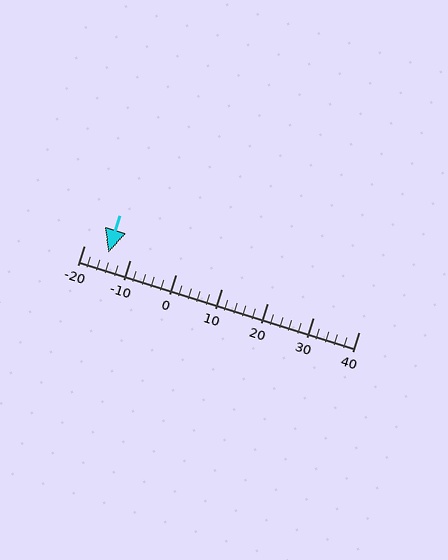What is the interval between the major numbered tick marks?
The major tick marks are spaced 10 units apart.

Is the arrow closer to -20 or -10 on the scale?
The arrow is closer to -10.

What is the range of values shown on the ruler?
The ruler shows values from -20 to 40.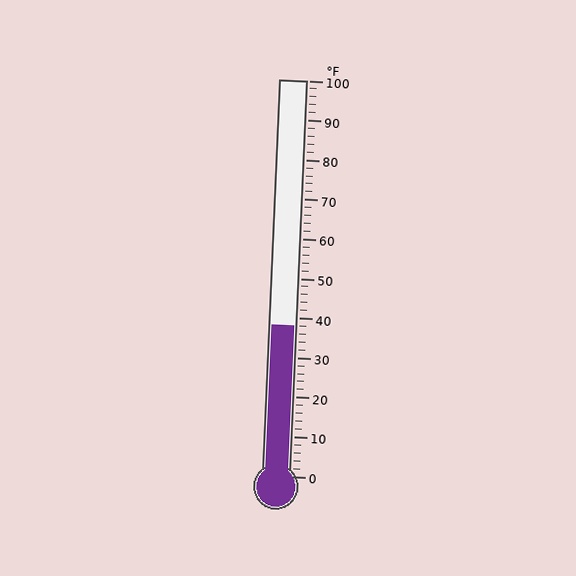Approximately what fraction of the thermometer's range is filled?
The thermometer is filled to approximately 40% of its range.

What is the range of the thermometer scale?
The thermometer scale ranges from 0°F to 100°F.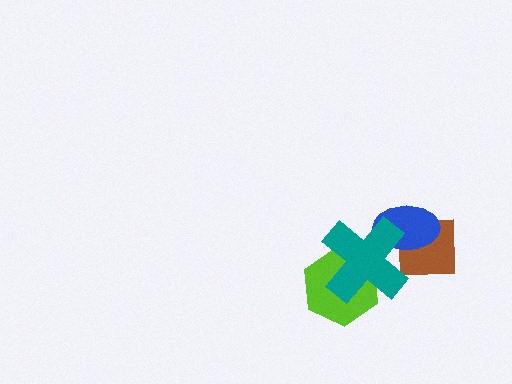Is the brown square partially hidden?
Yes, it is partially covered by another shape.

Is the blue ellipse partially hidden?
Yes, it is partially covered by another shape.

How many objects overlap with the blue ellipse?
2 objects overlap with the blue ellipse.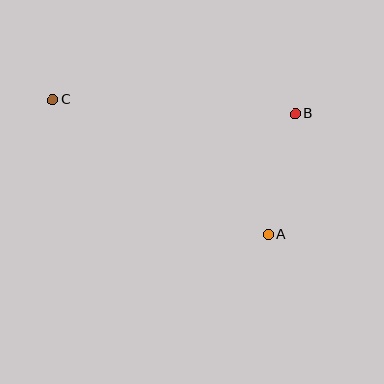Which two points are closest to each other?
Points A and B are closest to each other.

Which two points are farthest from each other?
Points A and C are farthest from each other.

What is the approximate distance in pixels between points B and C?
The distance between B and C is approximately 243 pixels.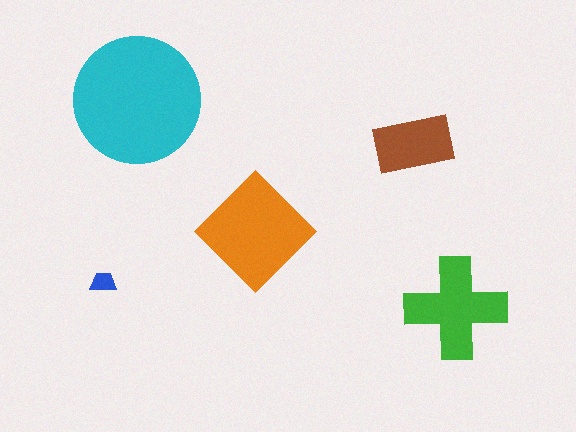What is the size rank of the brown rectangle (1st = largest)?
4th.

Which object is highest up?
The cyan circle is topmost.